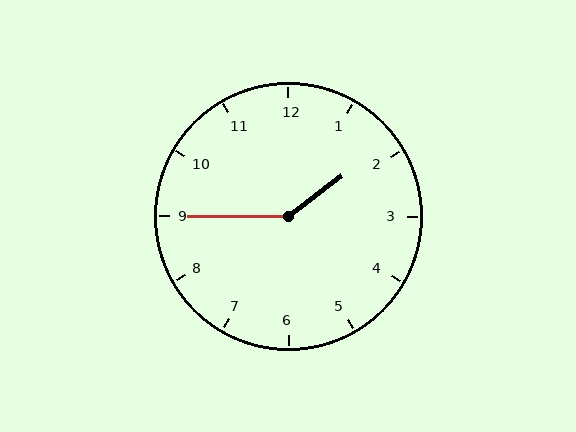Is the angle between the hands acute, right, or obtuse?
It is obtuse.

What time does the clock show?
1:45.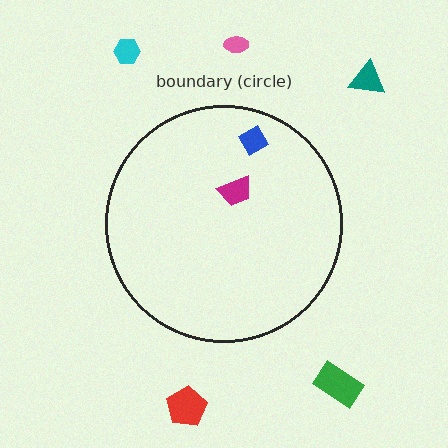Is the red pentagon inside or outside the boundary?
Outside.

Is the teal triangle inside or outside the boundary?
Outside.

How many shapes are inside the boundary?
2 inside, 5 outside.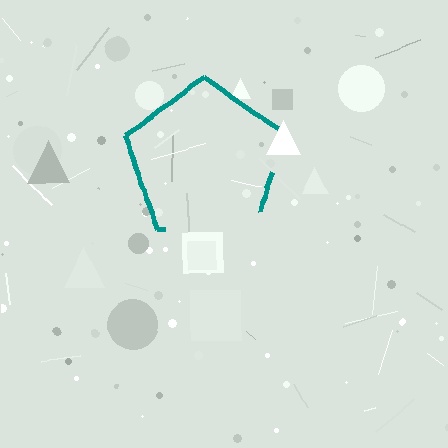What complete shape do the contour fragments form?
The contour fragments form a pentagon.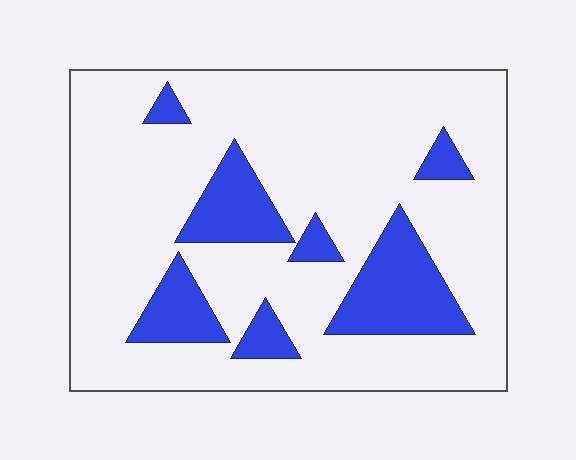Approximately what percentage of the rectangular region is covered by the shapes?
Approximately 20%.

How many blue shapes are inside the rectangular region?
7.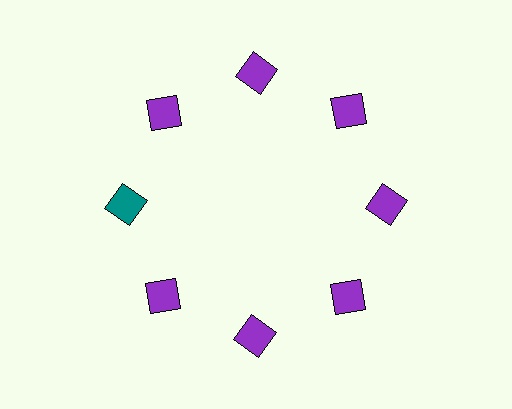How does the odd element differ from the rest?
It has a different color: teal instead of purple.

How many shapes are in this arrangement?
There are 8 shapes arranged in a ring pattern.